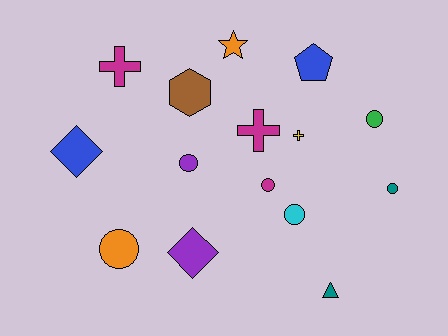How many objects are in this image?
There are 15 objects.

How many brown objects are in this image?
There is 1 brown object.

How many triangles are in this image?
There is 1 triangle.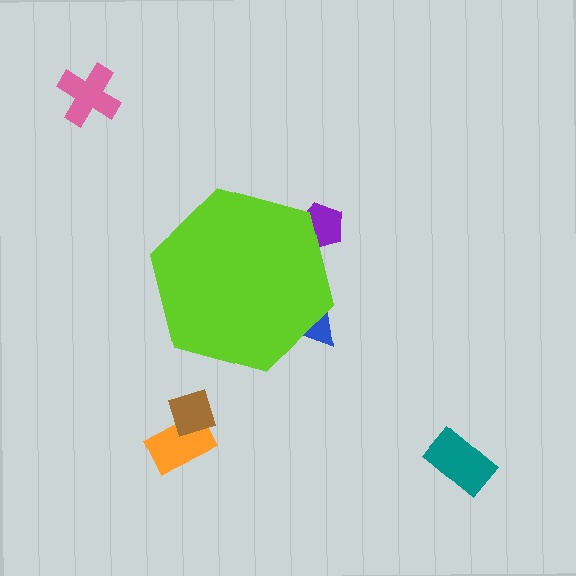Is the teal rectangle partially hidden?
No, the teal rectangle is fully visible.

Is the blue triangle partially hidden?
Yes, the blue triangle is partially hidden behind the lime hexagon.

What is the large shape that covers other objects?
A lime hexagon.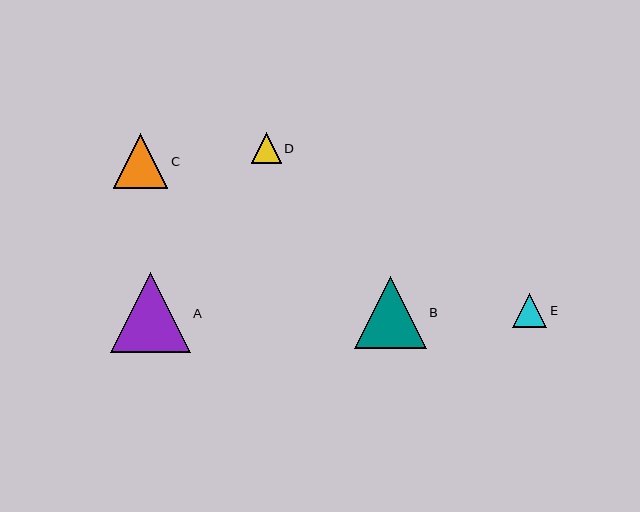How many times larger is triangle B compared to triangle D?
Triangle B is approximately 2.4 times the size of triangle D.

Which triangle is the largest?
Triangle A is the largest with a size of approximately 80 pixels.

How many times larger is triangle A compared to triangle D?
Triangle A is approximately 2.6 times the size of triangle D.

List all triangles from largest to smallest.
From largest to smallest: A, B, C, E, D.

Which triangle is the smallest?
Triangle D is the smallest with a size of approximately 30 pixels.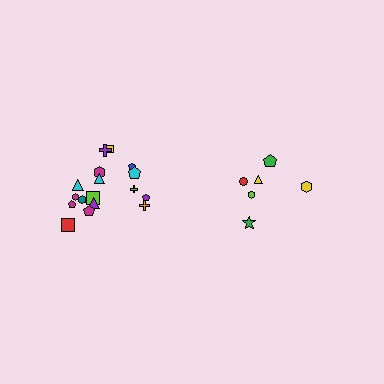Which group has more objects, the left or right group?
The left group.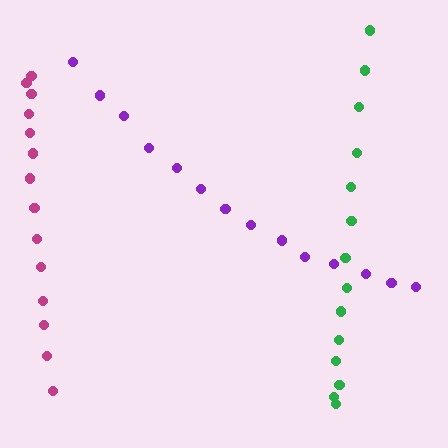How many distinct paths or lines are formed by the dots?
There are 3 distinct paths.